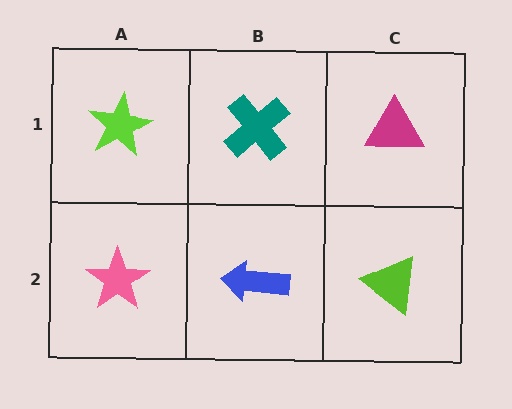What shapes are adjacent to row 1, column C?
A lime triangle (row 2, column C), a teal cross (row 1, column B).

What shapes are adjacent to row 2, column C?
A magenta triangle (row 1, column C), a blue arrow (row 2, column B).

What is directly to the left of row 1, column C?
A teal cross.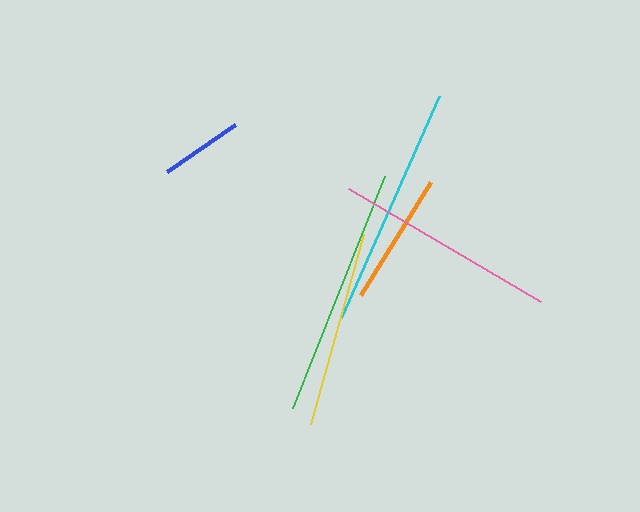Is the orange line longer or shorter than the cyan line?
The cyan line is longer than the orange line.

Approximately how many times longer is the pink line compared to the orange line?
The pink line is approximately 1.7 times the length of the orange line.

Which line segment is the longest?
The green line is the longest at approximately 249 pixels.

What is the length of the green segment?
The green segment is approximately 249 pixels long.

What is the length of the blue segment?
The blue segment is approximately 82 pixels long.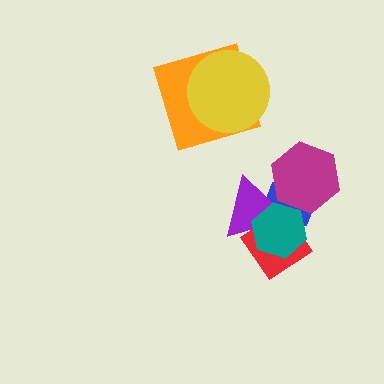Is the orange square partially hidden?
Yes, it is partially covered by another shape.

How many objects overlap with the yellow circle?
1 object overlaps with the yellow circle.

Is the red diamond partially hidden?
Yes, it is partially covered by another shape.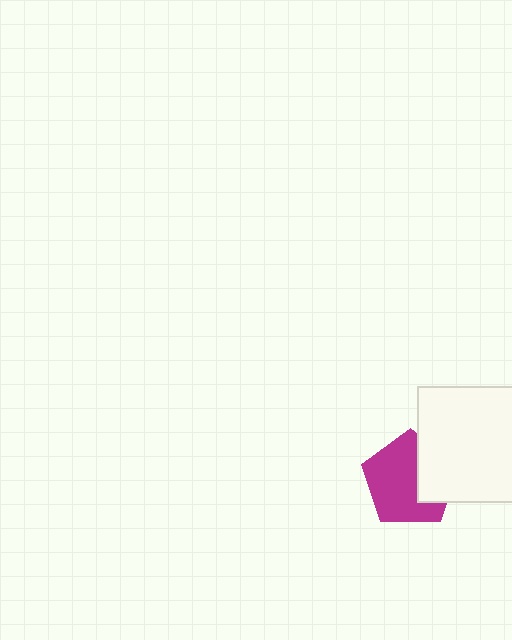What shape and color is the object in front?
The object in front is a white square.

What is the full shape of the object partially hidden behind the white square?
The partially hidden object is a magenta pentagon.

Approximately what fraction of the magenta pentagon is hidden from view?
Roughly 33% of the magenta pentagon is hidden behind the white square.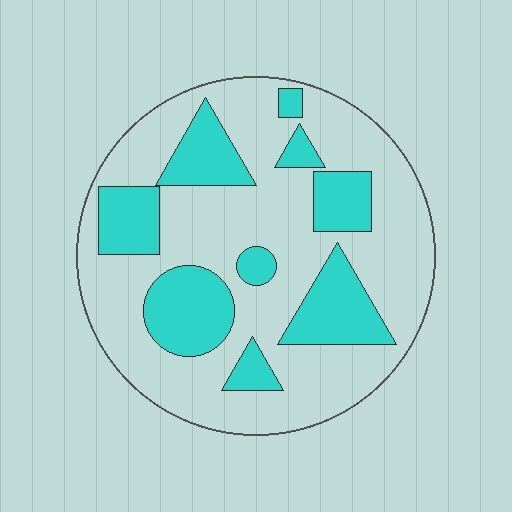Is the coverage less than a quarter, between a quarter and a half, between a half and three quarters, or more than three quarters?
Between a quarter and a half.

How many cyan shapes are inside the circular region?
9.